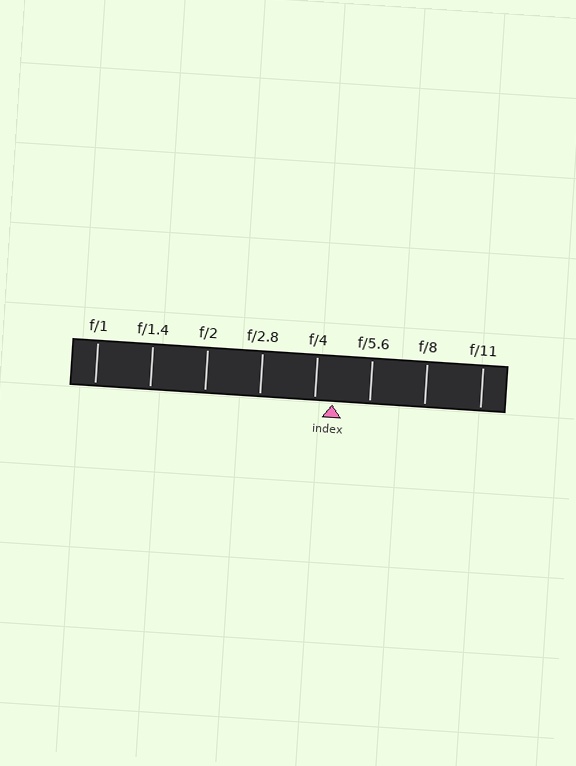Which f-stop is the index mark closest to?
The index mark is closest to f/4.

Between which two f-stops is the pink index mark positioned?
The index mark is between f/4 and f/5.6.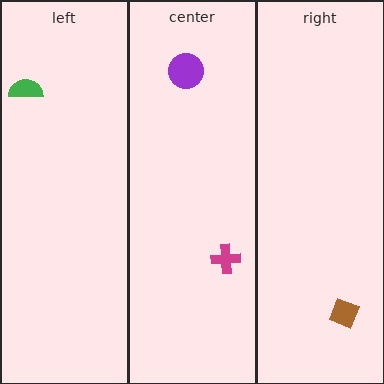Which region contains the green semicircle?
The left region.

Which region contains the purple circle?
The center region.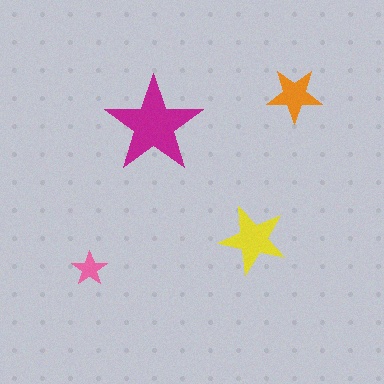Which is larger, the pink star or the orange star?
The orange one.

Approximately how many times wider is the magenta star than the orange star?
About 2 times wider.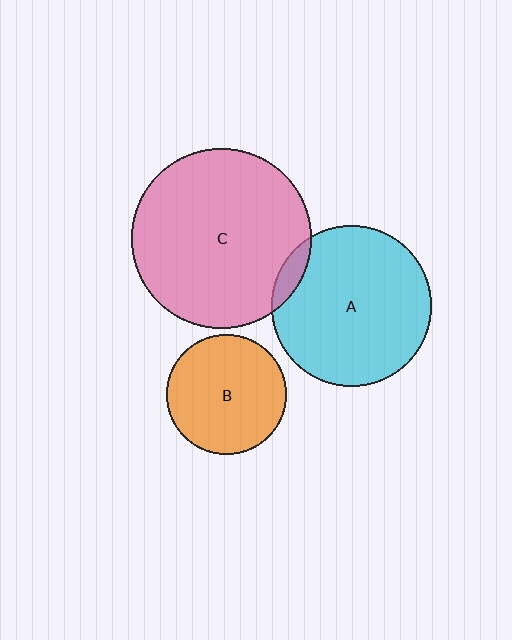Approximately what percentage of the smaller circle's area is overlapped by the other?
Approximately 5%.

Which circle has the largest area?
Circle C (pink).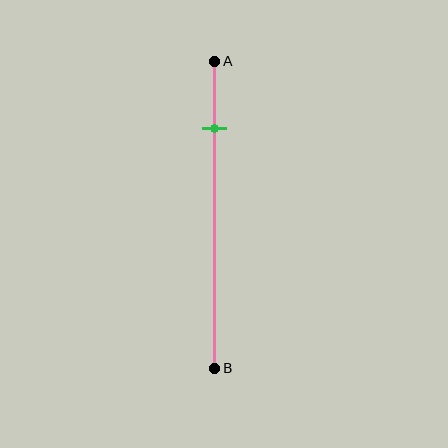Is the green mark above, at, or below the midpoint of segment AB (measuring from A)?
The green mark is above the midpoint of segment AB.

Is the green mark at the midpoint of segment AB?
No, the mark is at about 20% from A, not at the 50% midpoint.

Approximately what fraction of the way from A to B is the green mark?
The green mark is approximately 20% of the way from A to B.